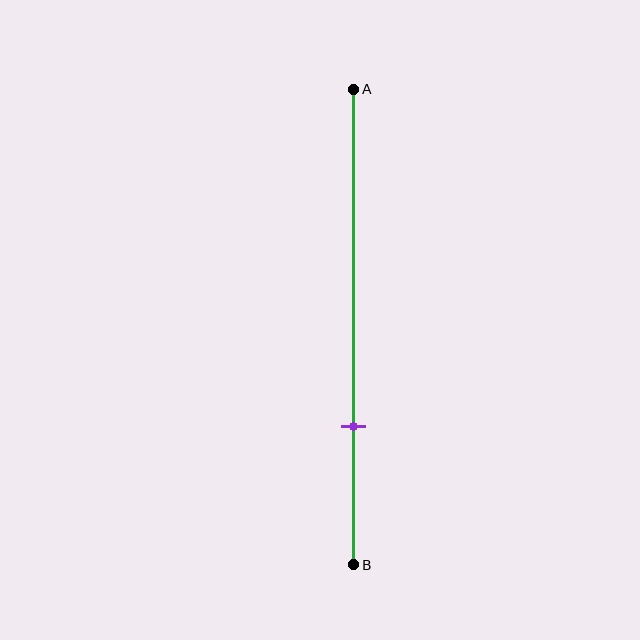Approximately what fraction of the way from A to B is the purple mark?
The purple mark is approximately 70% of the way from A to B.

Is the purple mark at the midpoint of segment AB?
No, the mark is at about 70% from A, not at the 50% midpoint.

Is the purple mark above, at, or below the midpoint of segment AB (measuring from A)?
The purple mark is below the midpoint of segment AB.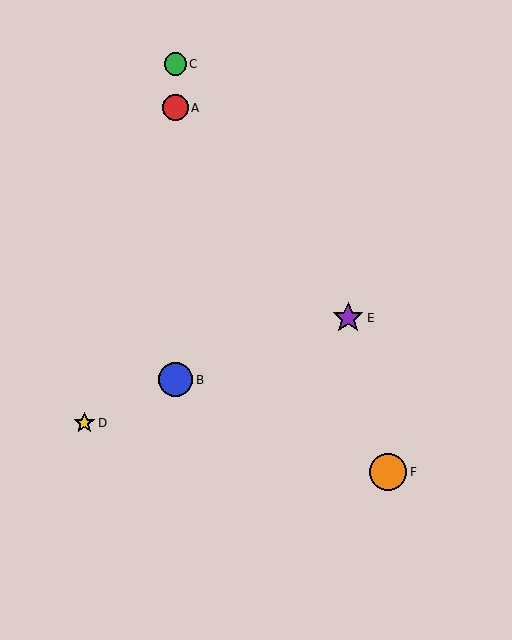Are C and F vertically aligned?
No, C is at x≈175 and F is at x≈388.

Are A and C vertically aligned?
Yes, both are at x≈175.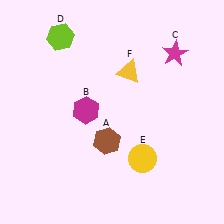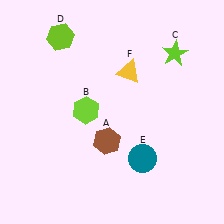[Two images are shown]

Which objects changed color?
B changed from magenta to lime. C changed from magenta to lime. E changed from yellow to teal.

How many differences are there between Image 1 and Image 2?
There are 3 differences between the two images.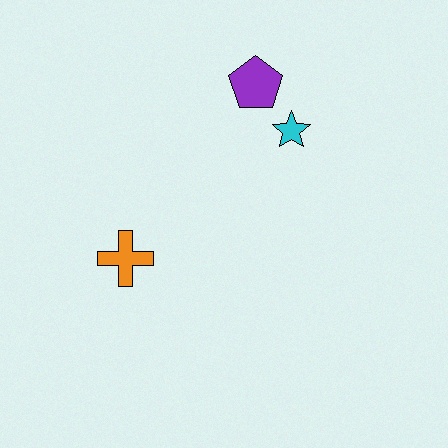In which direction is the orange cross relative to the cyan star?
The orange cross is to the left of the cyan star.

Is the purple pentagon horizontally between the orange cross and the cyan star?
Yes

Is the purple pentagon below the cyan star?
No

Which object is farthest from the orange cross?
The purple pentagon is farthest from the orange cross.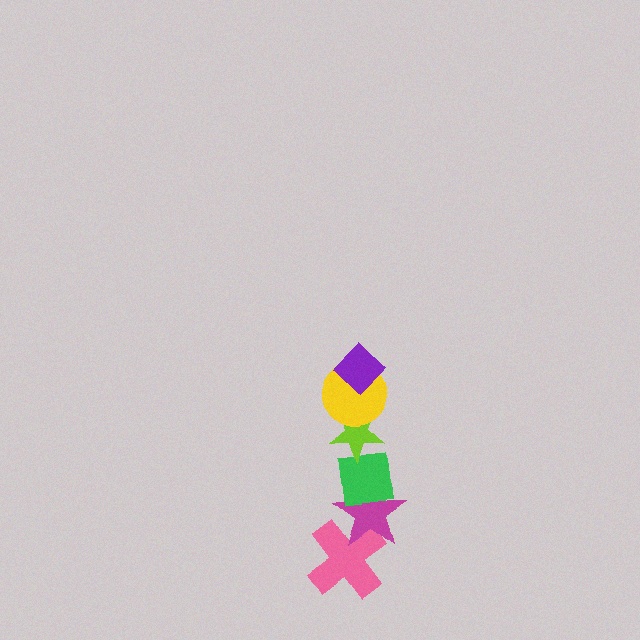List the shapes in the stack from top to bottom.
From top to bottom: the purple diamond, the yellow circle, the lime star, the green square, the magenta star, the pink cross.